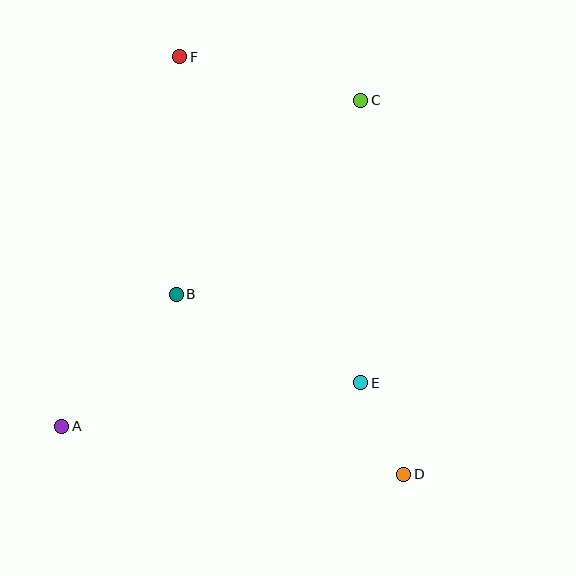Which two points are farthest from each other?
Points D and F are farthest from each other.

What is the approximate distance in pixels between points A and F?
The distance between A and F is approximately 388 pixels.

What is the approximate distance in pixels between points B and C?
The distance between B and C is approximately 268 pixels.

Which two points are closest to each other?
Points D and E are closest to each other.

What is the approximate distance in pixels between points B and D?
The distance between B and D is approximately 290 pixels.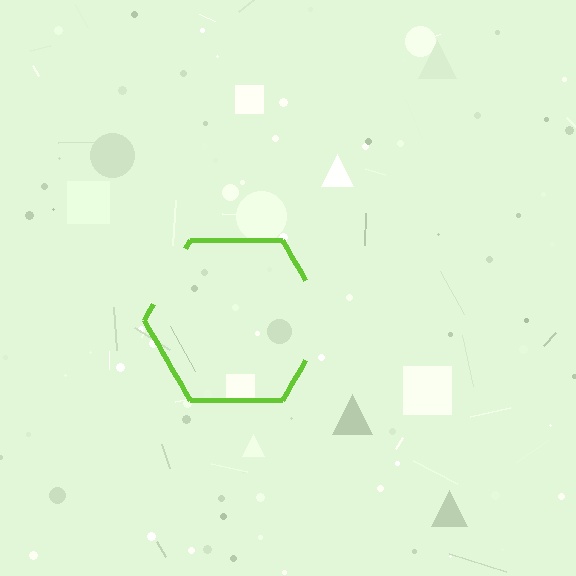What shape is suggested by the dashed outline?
The dashed outline suggests a hexagon.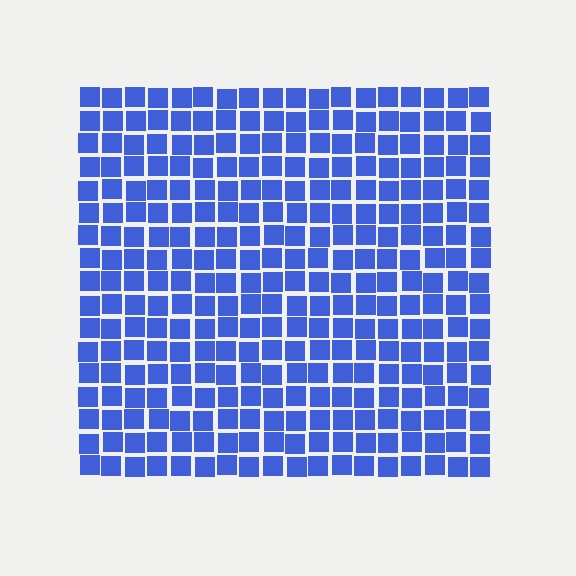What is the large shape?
The large shape is a square.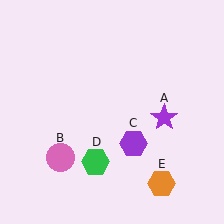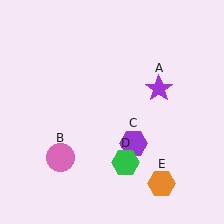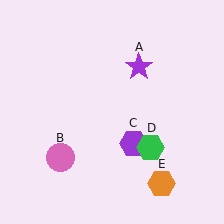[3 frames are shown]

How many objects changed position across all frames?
2 objects changed position: purple star (object A), green hexagon (object D).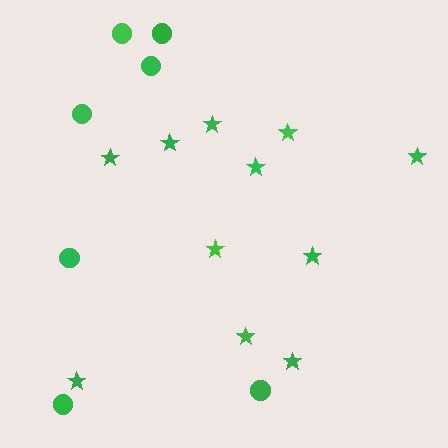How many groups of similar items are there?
There are 2 groups: one group of circles (7) and one group of stars (11).